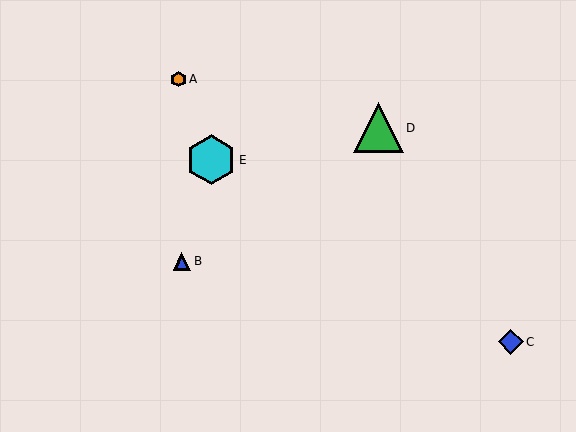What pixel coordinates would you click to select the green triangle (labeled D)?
Click at (378, 128) to select the green triangle D.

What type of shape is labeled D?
Shape D is a green triangle.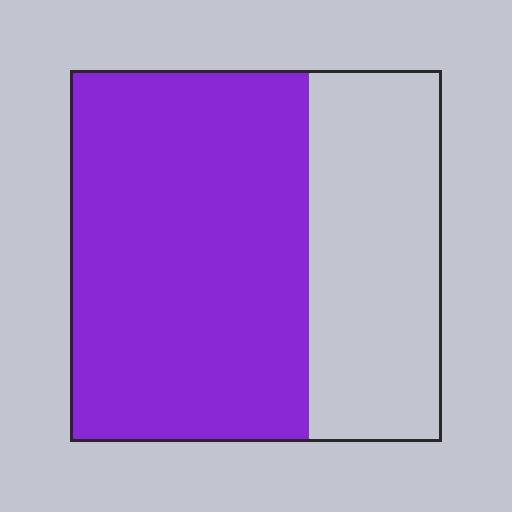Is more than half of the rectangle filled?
Yes.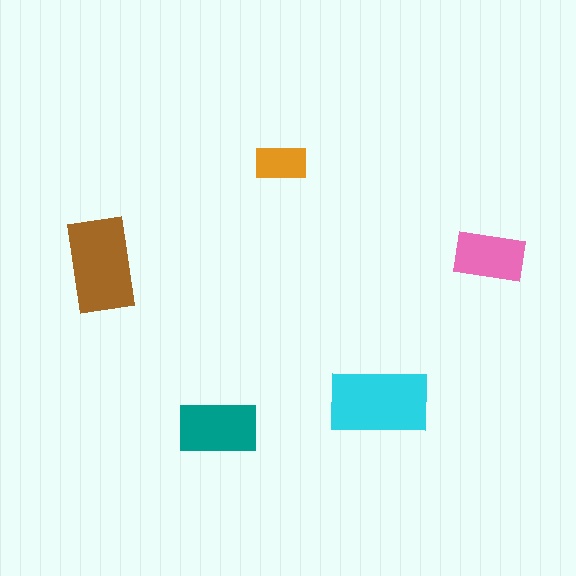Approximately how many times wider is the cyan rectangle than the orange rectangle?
About 2 times wider.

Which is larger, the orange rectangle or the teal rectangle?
The teal one.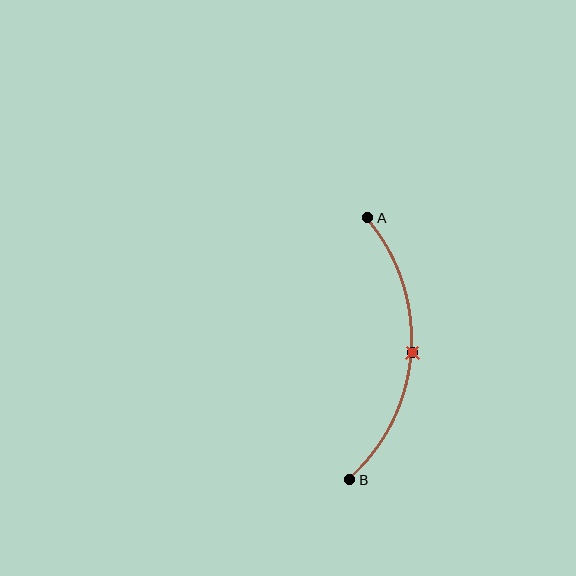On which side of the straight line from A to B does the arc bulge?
The arc bulges to the right of the straight line connecting A and B.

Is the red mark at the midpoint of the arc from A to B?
Yes. The red mark lies on the arc at equal arc-length from both A and B — it is the arc midpoint.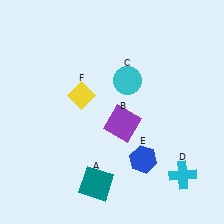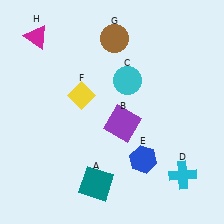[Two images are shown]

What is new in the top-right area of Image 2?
A brown circle (G) was added in the top-right area of Image 2.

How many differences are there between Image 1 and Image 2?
There are 2 differences between the two images.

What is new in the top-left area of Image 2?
A magenta triangle (H) was added in the top-left area of Image 2.